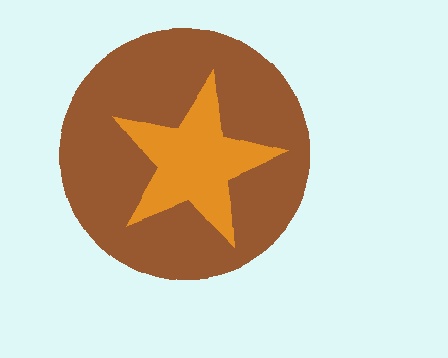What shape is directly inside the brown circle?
The orange star.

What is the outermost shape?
The brown circle.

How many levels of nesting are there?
2.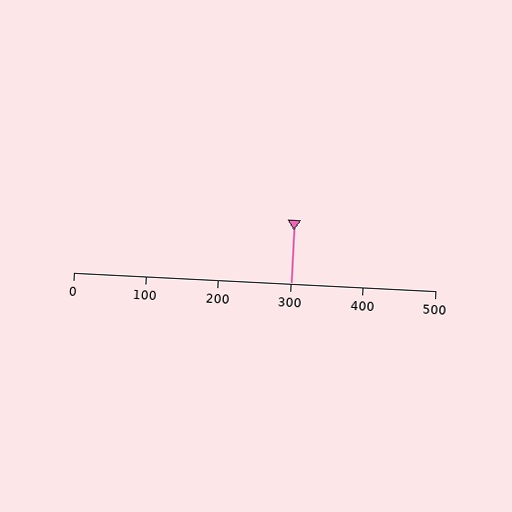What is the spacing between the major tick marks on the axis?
The major ticks are spaced 100 apart.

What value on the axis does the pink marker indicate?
The marker indicates approximately 300.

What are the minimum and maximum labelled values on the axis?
The axis runs from 0 to 500.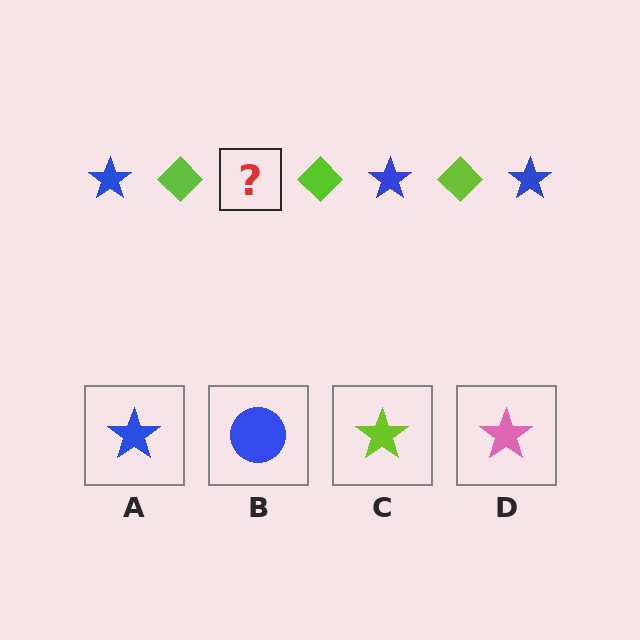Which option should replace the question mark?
Option A.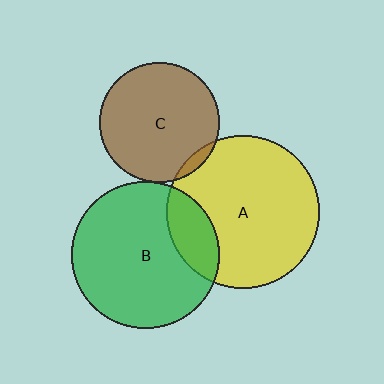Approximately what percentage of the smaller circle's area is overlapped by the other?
Approximately 5%.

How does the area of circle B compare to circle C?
Approximately 1.5 times.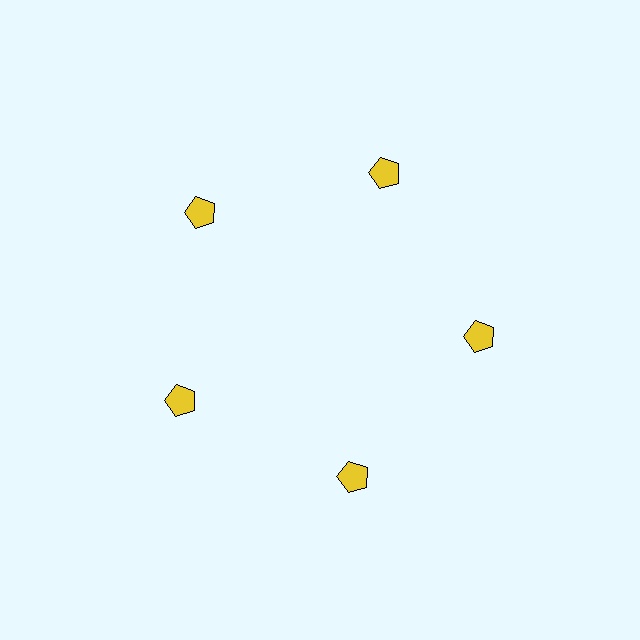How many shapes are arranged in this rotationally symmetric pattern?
There are 5 shapes, arranged in 5 groups of 1.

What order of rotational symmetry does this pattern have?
This pattern has 5-fold rotational symmetry.